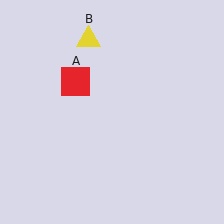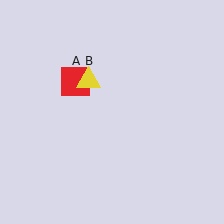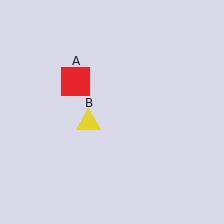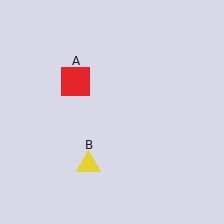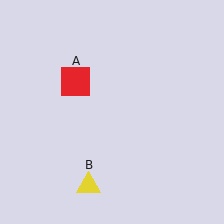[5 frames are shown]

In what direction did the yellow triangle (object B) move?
The yellow triangle (object B) moved down.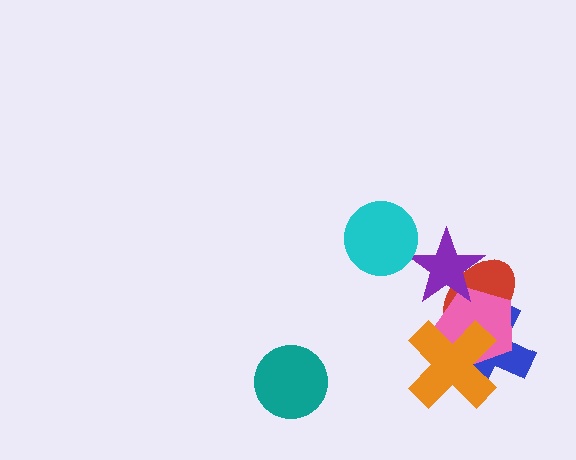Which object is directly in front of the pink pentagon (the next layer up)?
The purple star is directly in front of the pink pentagon.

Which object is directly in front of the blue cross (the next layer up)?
The pink pentagon is directly in front of the blue cross.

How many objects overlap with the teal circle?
0 objects overlap with the teal circle.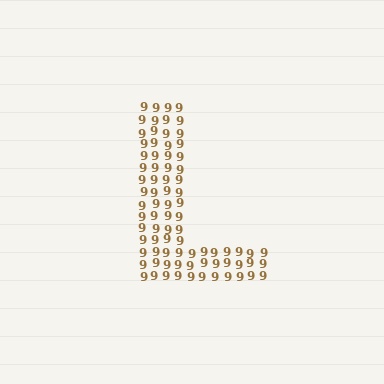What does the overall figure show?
The overall figure shows the letter L.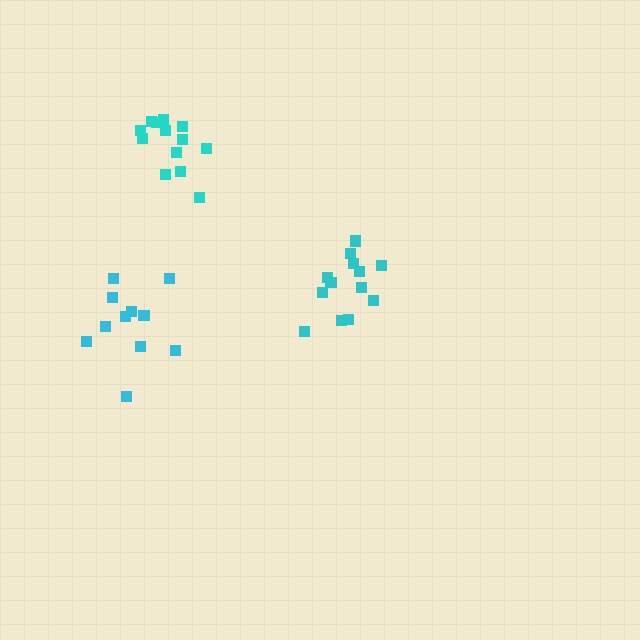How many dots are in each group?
Group 1: 11 dots, Group 2: 13 dots, Group 3: 14 dots (38 total).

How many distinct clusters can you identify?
There are 3 distinct clusters.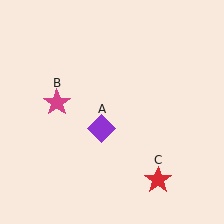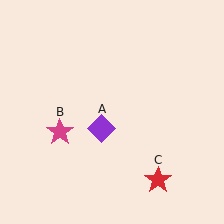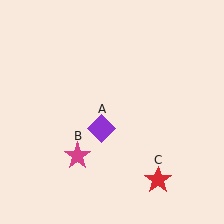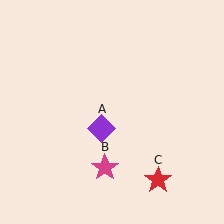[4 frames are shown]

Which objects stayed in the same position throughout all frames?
Purple diamond (object A) and red star (object C) remained stationary.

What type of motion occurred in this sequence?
The magenta star (object B) rotated counterclockwise around the center of the scene.